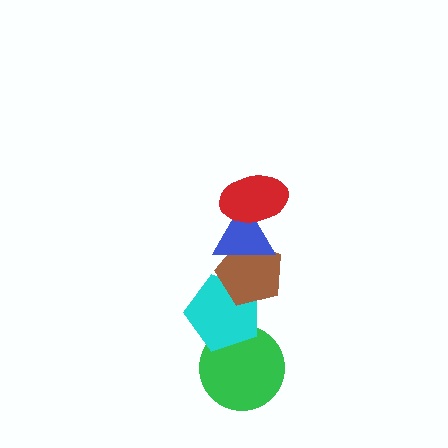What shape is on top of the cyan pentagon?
The brown pentagon is on top of the cyan pentagon.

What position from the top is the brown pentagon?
The brown pentagon is 3rd from the top.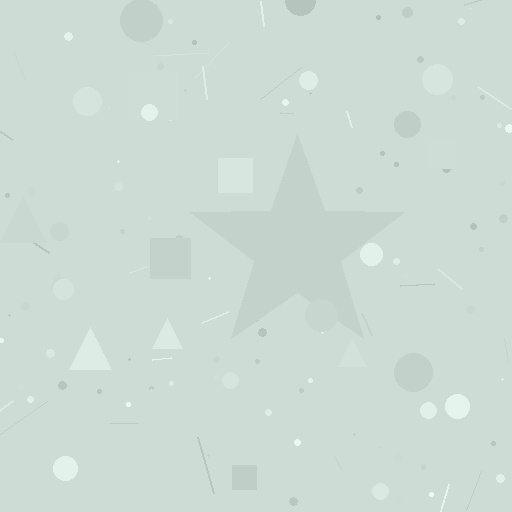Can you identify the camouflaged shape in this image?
The camouflaged shape is a star.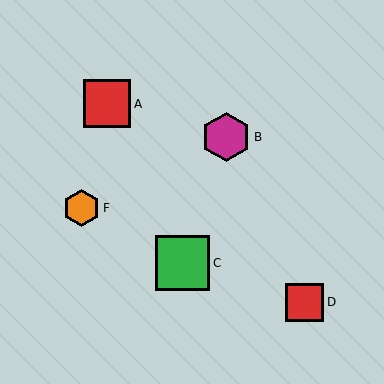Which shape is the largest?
The green square (labeled C) is the largest.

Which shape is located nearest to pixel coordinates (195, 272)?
The green square (labeled C) at (182, 263) is nearest to that location.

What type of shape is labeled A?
Shape A is a red square.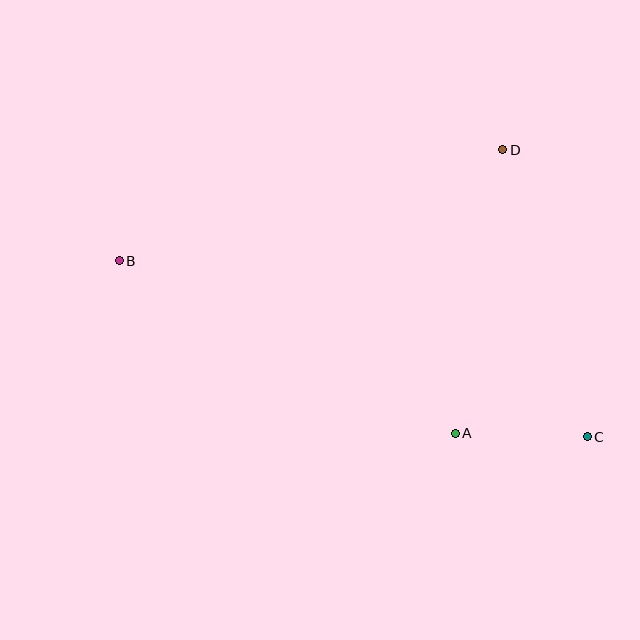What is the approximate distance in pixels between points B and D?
The distance between B and D is approximately 399 pixels.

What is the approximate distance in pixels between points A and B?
The distance between A and B is approximately 378 pixels.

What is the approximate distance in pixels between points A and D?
The distance between A and D is approximately 288 pixels.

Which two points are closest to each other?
Points A and C are closest to each other.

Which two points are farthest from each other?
Points B and C are farthest from each other.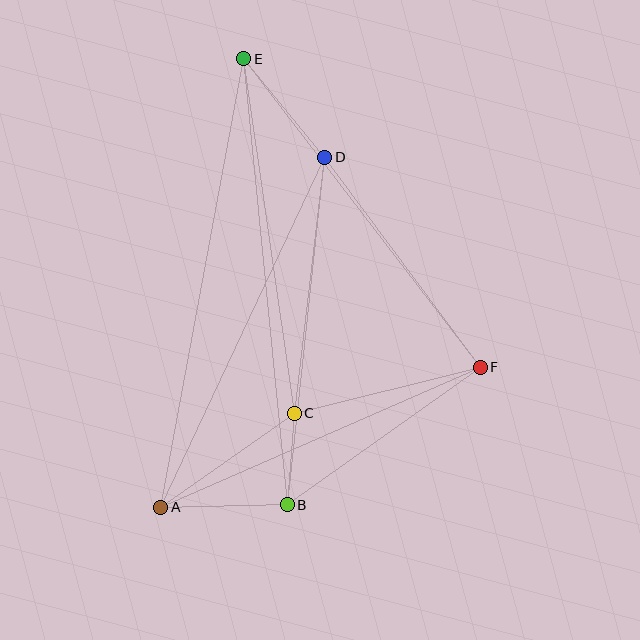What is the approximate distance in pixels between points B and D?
The distance between B and D is approximately 349 pixels.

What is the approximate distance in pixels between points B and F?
The distance between B and F is approximately 237 pixels.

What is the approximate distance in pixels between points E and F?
The distance between E and F is approximately 389 pixels.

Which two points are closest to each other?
Points B and C are closest to each other.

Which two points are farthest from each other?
Points A and E are farthest from each other.